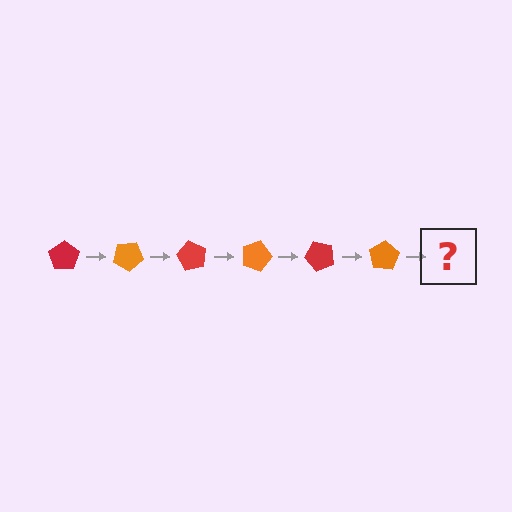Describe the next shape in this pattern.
It should be a red pentagon, rotated 180 degrees from the start.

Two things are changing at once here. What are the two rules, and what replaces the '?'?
The two rules are that it rotates 30 degrees each step and the color cycles through red and orange. The '?' should be a red pentagon, rotated 180 degrees from the start.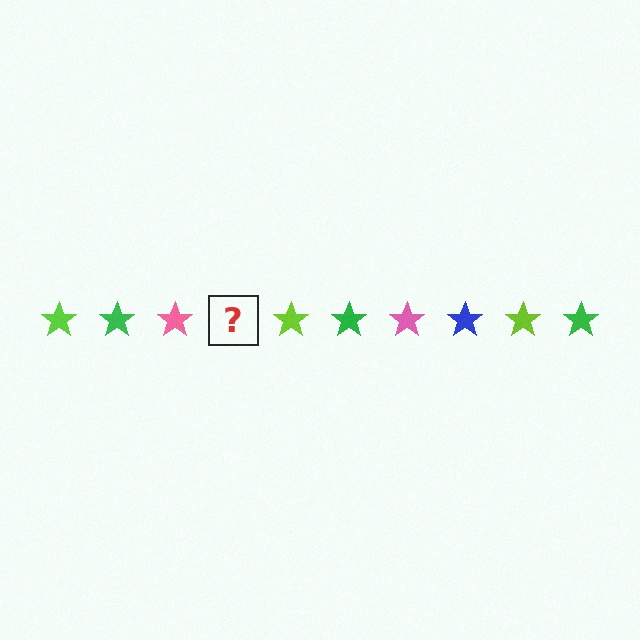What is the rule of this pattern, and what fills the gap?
The rule is that the pattern cycles through lime, green, pink, blue stars. The gap should be filled with a blue star.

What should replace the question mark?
The question mark should be replaced with a blue star.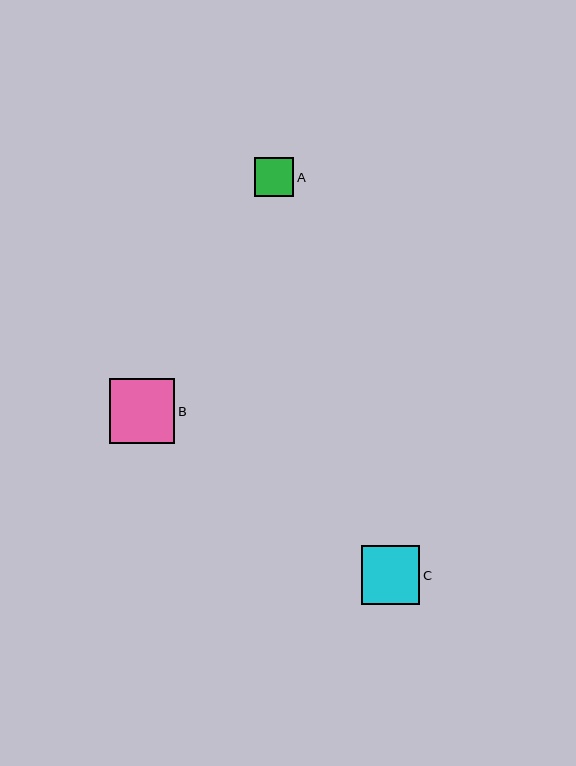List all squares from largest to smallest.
From largest to smallest: B, C, A.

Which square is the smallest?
Square A is the smallest with a size of approximately 39 pixels.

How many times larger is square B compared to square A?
Square B is approximately 1.6 times the size of square A.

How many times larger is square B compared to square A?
Square B is approximately 1.6 times the size of square A.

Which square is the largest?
Square B is the largest with a size of approximately 65 pixels.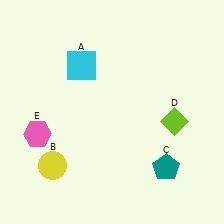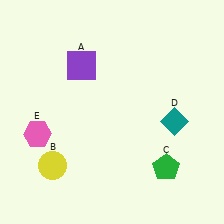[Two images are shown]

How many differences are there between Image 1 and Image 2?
There are 3 differences between the two images.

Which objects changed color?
A changed from cyan to purple. C changed from teal to green. D changed from lime to teal.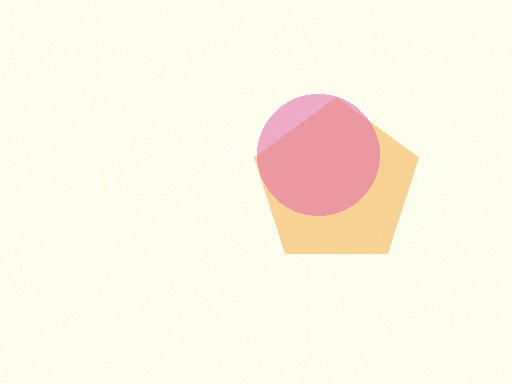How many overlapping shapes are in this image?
There are 2 overlapping shapes in the image.